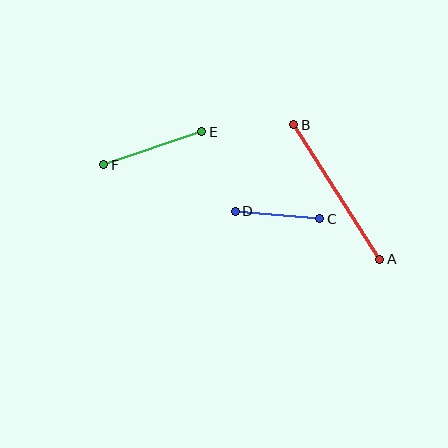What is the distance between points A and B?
The distance is approximately 160 pixels.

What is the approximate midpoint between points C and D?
The midpoint is at approximately (277, 215) pixels.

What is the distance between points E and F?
The distance is approximately 103 pixels.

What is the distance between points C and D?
The distance is approximately 85 pixels.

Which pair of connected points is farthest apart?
Points A and B are farthest apart.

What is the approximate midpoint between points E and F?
The midpoint is at approximately (153, 148) pixels.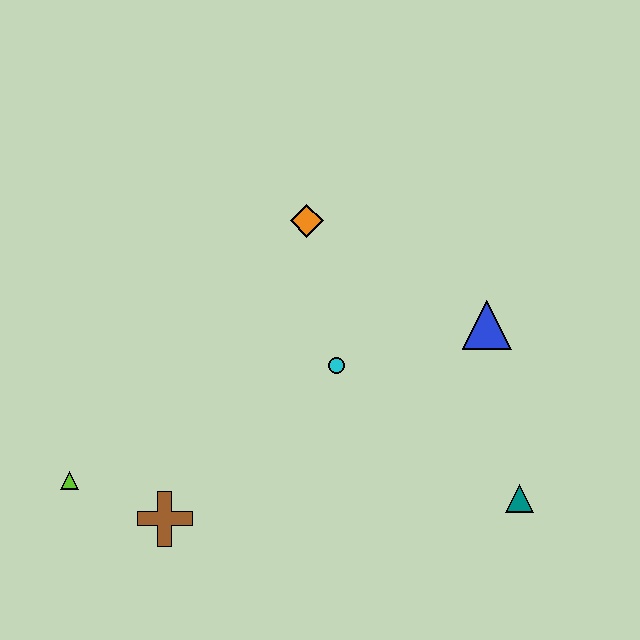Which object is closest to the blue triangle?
The cyan circle is closest to the blue triangle.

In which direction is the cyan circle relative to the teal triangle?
The cyan circle is to the left of the teal triangle.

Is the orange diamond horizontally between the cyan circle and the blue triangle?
No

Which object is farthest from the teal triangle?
The lime triangle is farthest from the teal triangle.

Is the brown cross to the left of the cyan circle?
Yes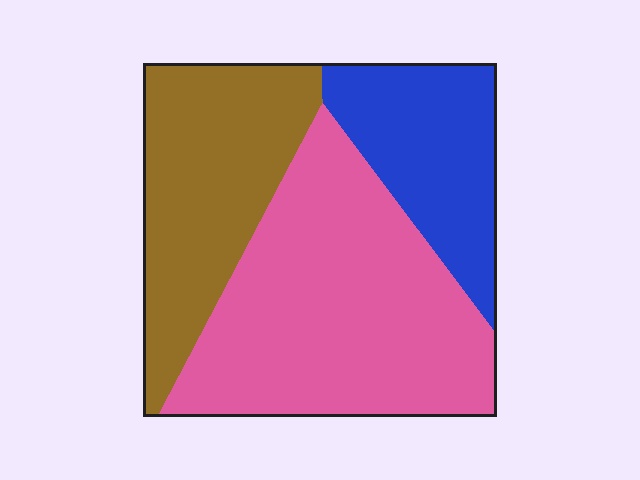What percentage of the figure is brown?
Brown takes up about one third (1/3) of the figure.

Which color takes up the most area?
Pink, at roughly 50%.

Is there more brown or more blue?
Brown.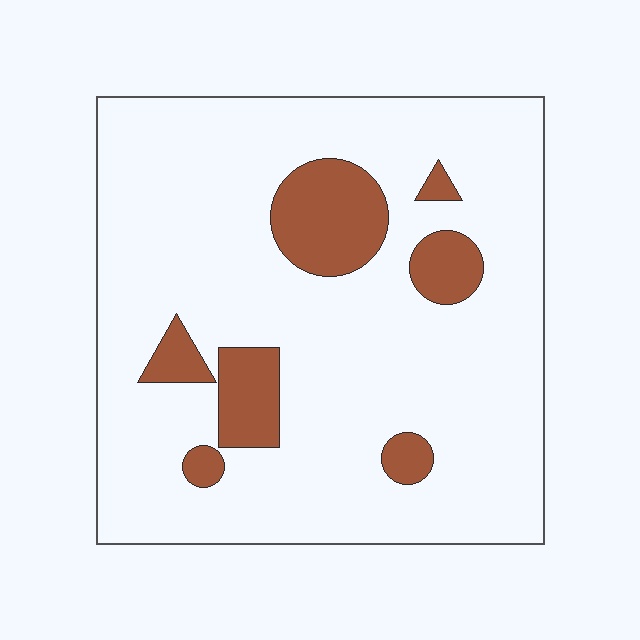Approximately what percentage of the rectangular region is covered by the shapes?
Approximately 15%.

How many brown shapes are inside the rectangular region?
7.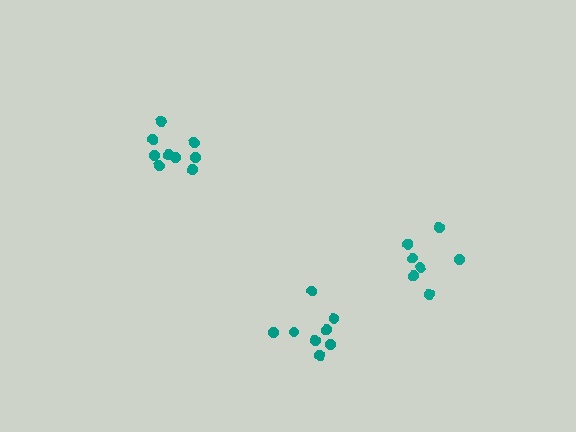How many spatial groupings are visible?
There are 3 spatial groupings.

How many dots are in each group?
Group 1: 7 dots, Group 2: 9 dots, Group 3: 8 dots (24 total).